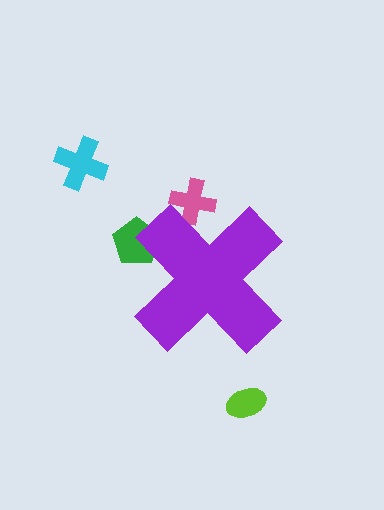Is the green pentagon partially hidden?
Yes, the green pentagon is partially hidden behind the purple cross.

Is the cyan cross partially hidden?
No, the cyan cross is fully visible.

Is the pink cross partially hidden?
Yes, the pink cross is partially hidden behind the purple cross.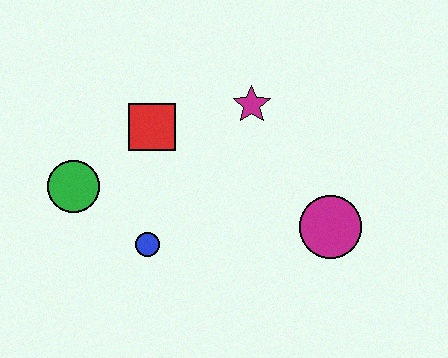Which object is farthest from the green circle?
The magenta circle is farthest from the green circle.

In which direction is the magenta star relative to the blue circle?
The magenta star is above the blue circle.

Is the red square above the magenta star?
No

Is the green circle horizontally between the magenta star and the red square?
No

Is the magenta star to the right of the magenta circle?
No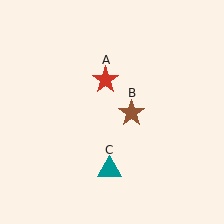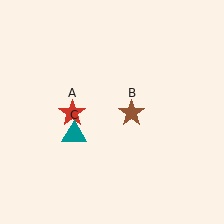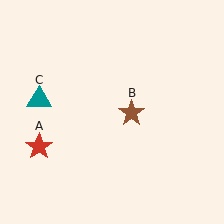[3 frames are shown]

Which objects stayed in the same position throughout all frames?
Brown star (object B) remained stationary.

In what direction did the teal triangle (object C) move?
The teal triangle (object C) moved up and to the left.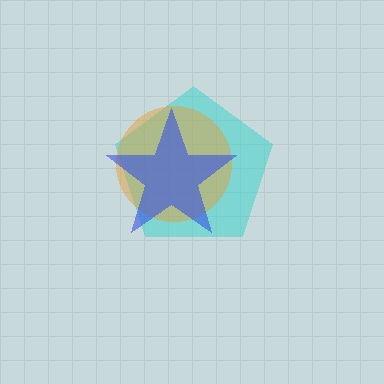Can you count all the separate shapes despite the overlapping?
Yes, there are 3 separate shapes.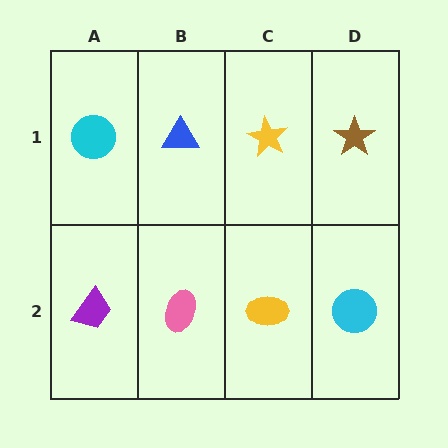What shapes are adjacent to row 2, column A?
A cyan circle (row 1, column A), a pink ellipse (row 2, column B).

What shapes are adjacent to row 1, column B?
A pink ellipse (row 2, column B), a cyan circle (row 1, column A), a yellow star (row 1, column C).